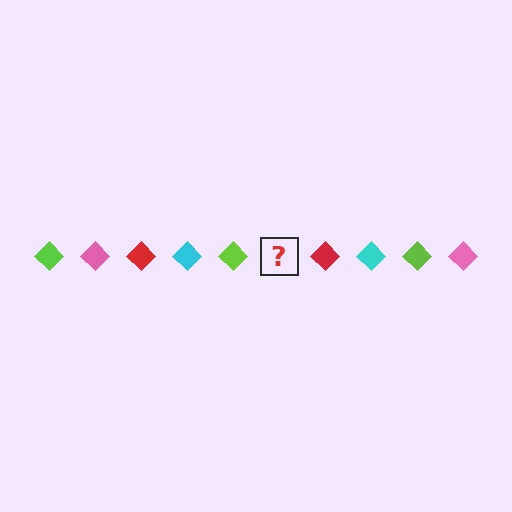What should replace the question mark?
The question mark should be replaced with a pink diamond.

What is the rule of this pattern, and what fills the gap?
The rule is that the pattern cycles through lime, pink, red, cyan diamonds. The gap should be filled with a pink diamond.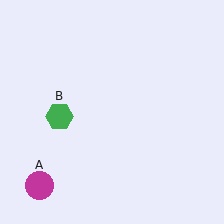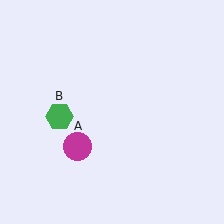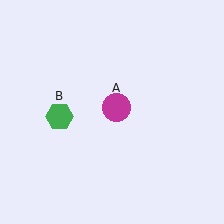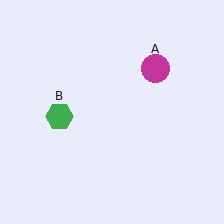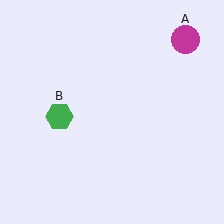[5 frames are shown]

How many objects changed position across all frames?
1 object changed position: magenta circle (object A).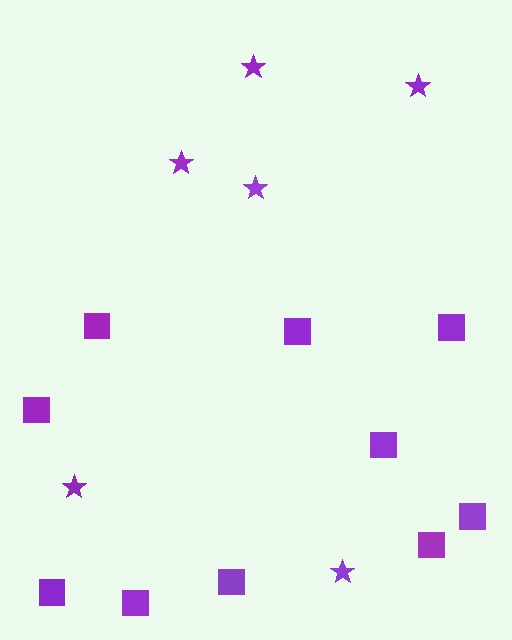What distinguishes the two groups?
There are 2 groups: one group of squares (10) and one group of stars (6).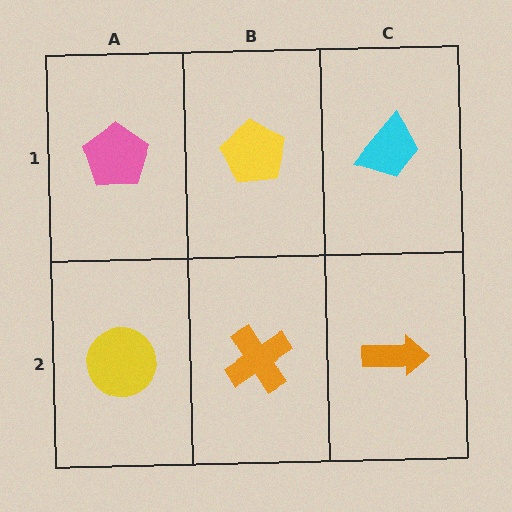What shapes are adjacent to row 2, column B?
A yellow pentagon (row 1, column B), a yellow circle (row 2, column A), an orange arrow (row 2, column C).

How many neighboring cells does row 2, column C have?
2.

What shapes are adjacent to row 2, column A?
A pink pentagon (row 1, column A), an orange cross (row 2, column B).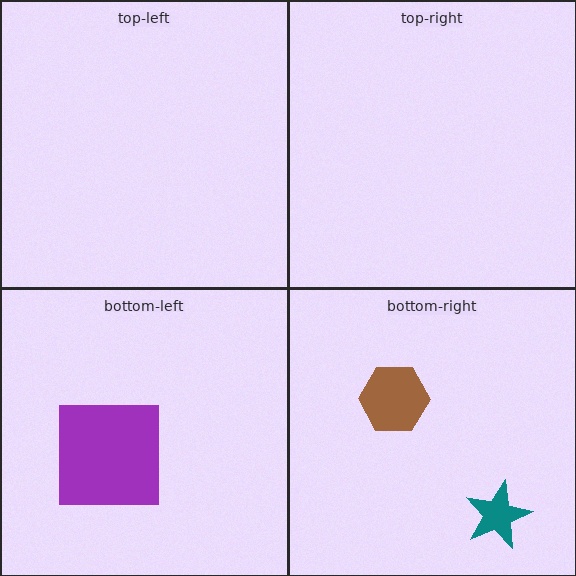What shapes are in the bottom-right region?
The teal star, the brown hexagon.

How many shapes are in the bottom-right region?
2.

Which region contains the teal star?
The bottom-right region.